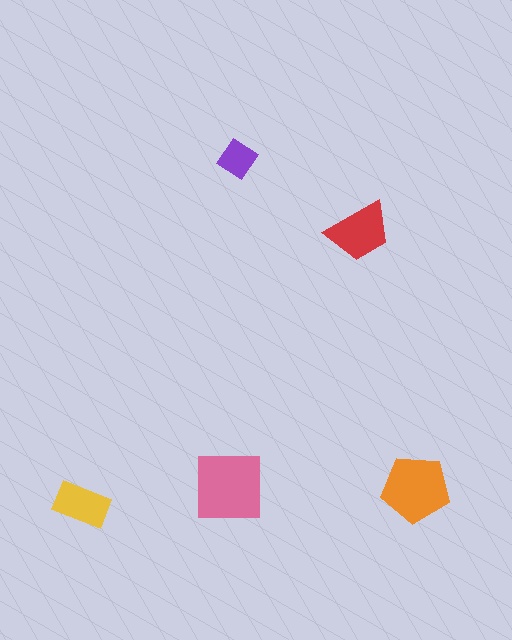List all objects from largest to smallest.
The pink square, the orange pentagon, the red trapezoid, the yellow rectangle, the purple diamond.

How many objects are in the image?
There are 5 objects in the image.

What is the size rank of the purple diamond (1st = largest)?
5th.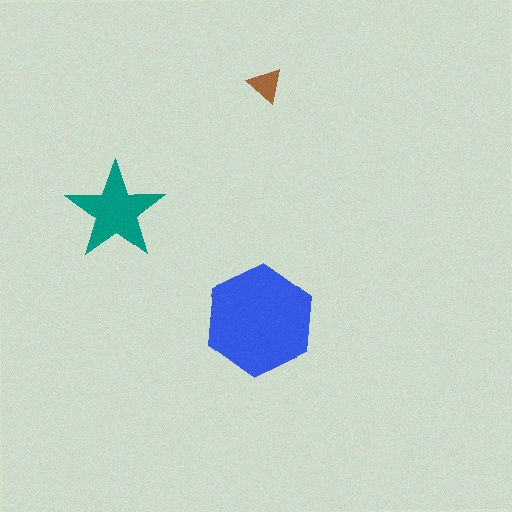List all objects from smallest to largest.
The brown triangle, the teal star, the blue hexagon.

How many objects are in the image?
There are 3 objects in the image.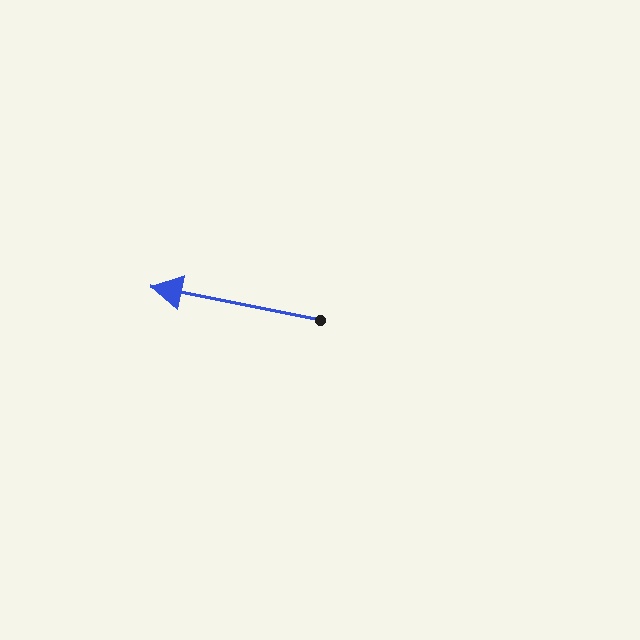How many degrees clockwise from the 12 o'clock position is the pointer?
Approximately 281 degrees.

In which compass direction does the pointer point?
West.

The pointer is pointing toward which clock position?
Roughly 9 o'clock.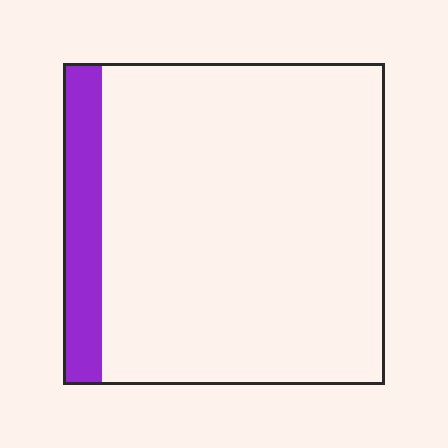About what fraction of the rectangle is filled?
About one eighth (1/8).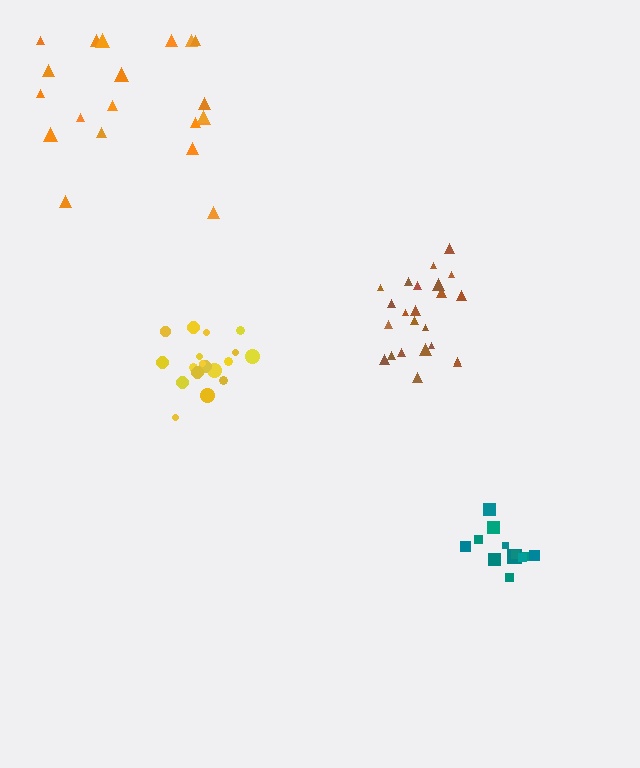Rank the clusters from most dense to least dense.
yellow, teal, brown, orange.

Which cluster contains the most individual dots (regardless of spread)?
Brown (23).